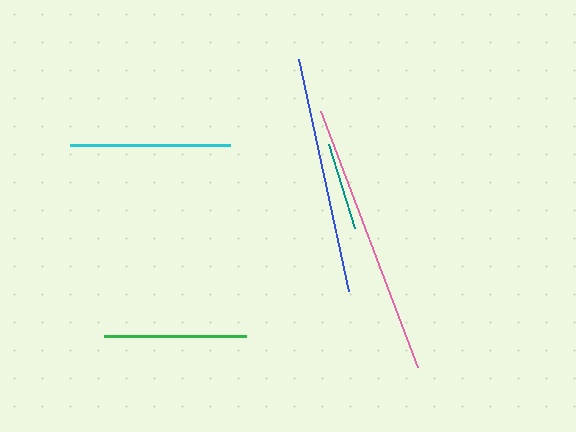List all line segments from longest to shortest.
From longest to shortest: pink, blue, cyan, green, teal.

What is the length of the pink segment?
The pink segment is approximately 273 pixels long.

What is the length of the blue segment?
The blue segment is approximately 238 pixels long.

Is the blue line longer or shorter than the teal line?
The blue line is longer than the teal line.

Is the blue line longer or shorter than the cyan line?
The blue line is longer than the cyan line.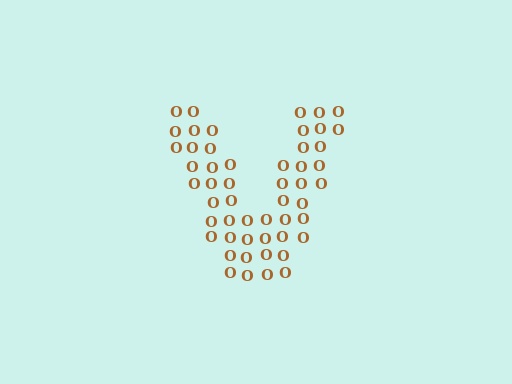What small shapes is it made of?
It is made of small letter O's.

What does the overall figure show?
The overall figure shows the letter V.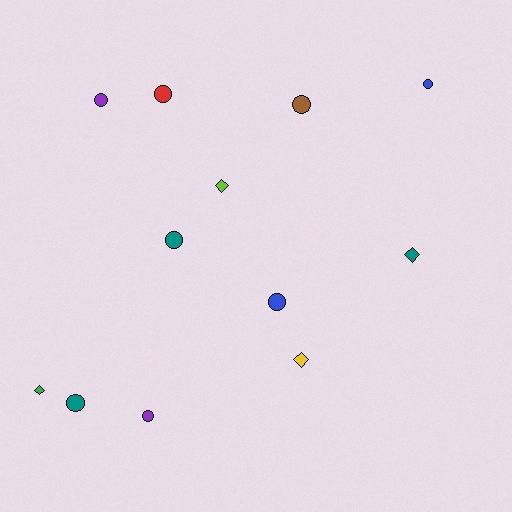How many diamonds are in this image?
There are 4 diamonds.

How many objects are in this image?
There are 12 objects.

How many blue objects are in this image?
There are 2 blue objects.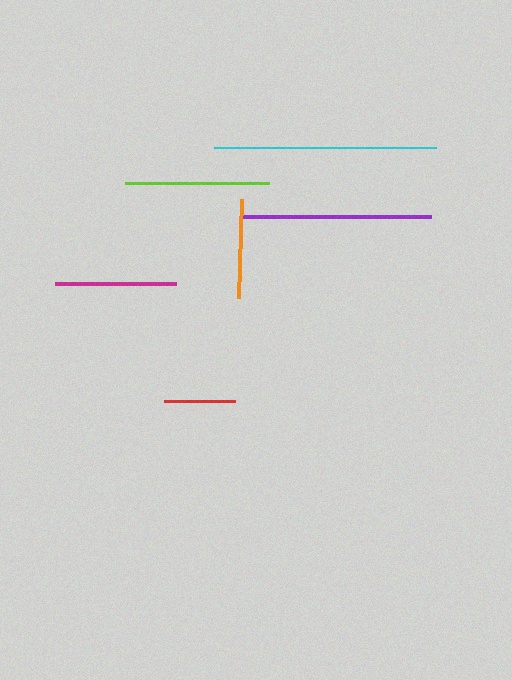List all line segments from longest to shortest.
From longest to shortest: cyan, purple, lime, magenta, orange, red.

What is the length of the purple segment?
The purple segment is approximately 192 pixels long.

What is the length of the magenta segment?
The magenta segment is approximately 121 pixels long.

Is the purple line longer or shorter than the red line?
The purple line is longer than the red line.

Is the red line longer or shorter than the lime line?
The lime line is longer than the red line.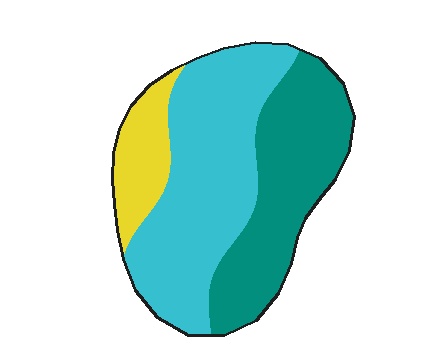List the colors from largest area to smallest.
From largest to smallest: cyan, teal, yellow.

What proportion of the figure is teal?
Teal takes up about three eighths (3/8) of the figure.